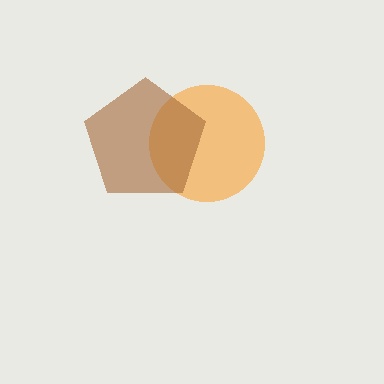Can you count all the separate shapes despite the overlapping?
Yes, there are 2 separate shapes.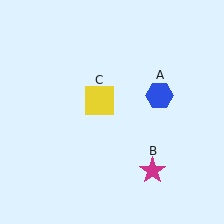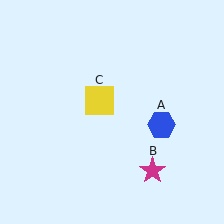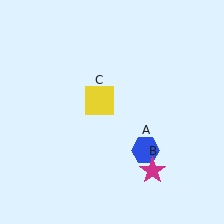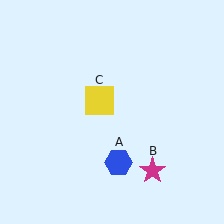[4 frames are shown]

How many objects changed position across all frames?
1 object changed position: blue hexagon (object A).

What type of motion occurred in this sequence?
The blue hexagon (object A) rotated clockwise around the center of the scene.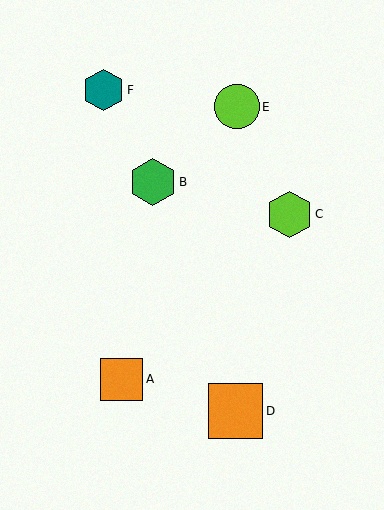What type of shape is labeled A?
Shape A is an orange square.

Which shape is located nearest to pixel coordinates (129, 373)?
The orange square (labeled A) at (122, 379) is nearest to that location.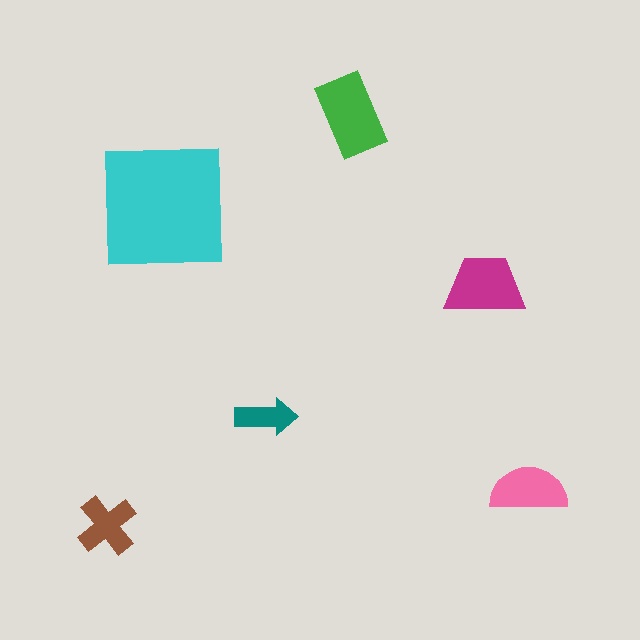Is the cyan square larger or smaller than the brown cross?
Larger.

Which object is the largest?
The cyan square.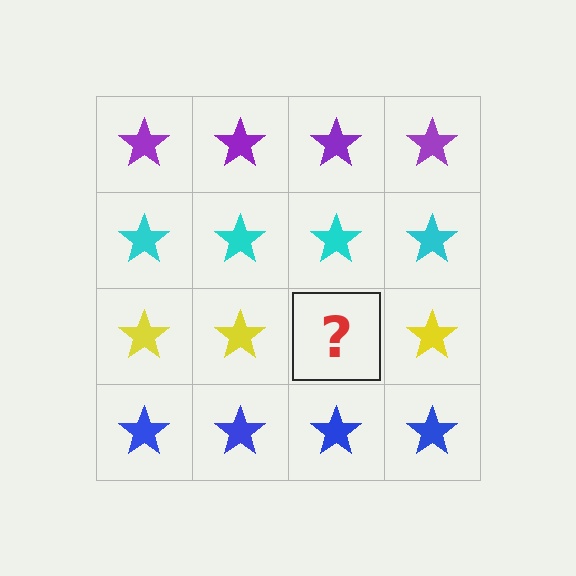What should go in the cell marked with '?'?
The missing cell should contain a yellow star.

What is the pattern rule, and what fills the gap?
The rule is that each row has a consistent color. The gap should be filled with a yellow star.